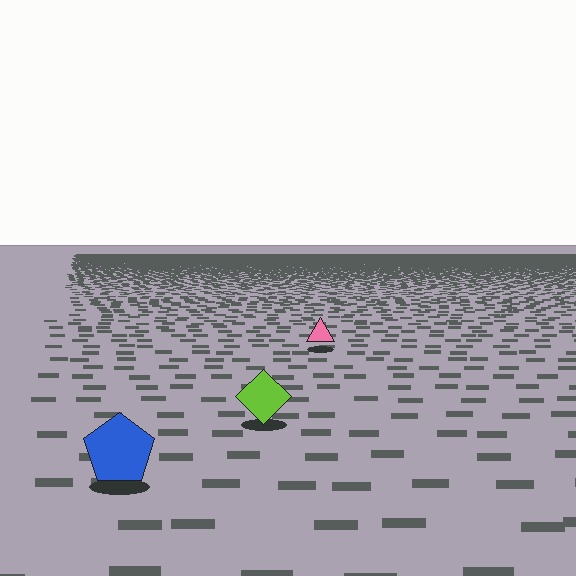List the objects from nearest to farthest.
From nearest to farthest: the blue pentagon, the lime diamond, the pink triangle.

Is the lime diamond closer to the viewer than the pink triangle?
Yes. The lime diamond is closer — you can tell from the texture gradient: the ground texture is coarser near it.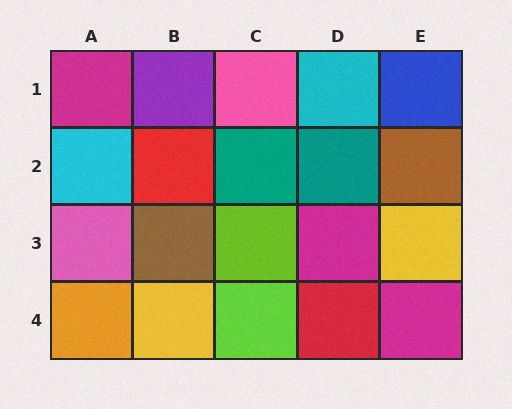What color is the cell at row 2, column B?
Red.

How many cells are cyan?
2 cells are cyan.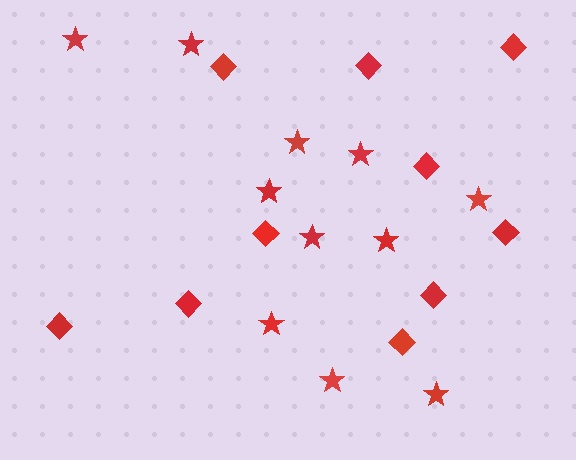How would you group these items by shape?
There are 2 groups: one group of diamonds (10) and one group of stars (11).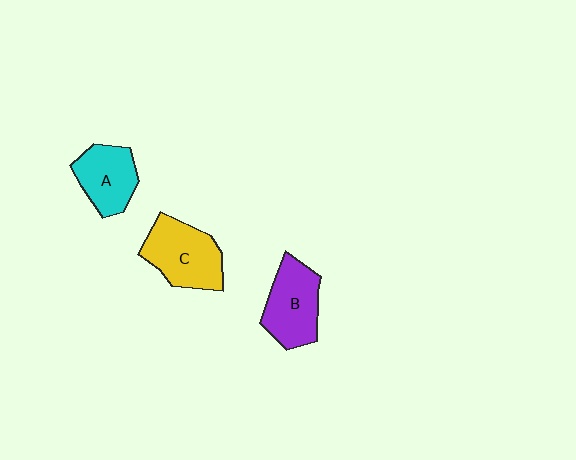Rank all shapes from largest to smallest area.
From largest to smallest: C (yellow), B (purple), A (cyan).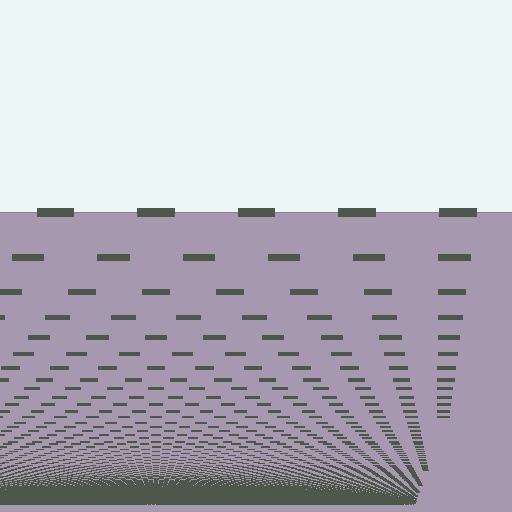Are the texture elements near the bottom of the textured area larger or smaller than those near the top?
Smaller. The gradient is inverted — elements near the bottom are smaller and denser.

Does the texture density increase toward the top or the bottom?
Density increases toward the bottom.